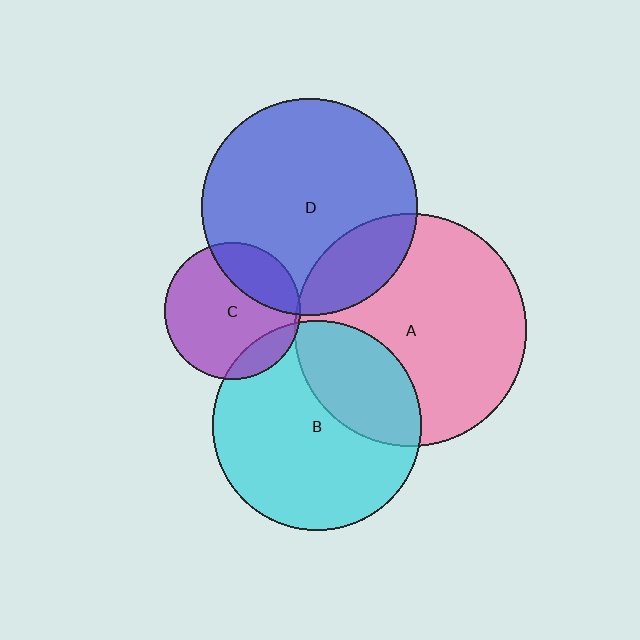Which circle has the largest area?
Circle A (pink).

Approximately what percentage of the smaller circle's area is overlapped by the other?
Approximately 20%.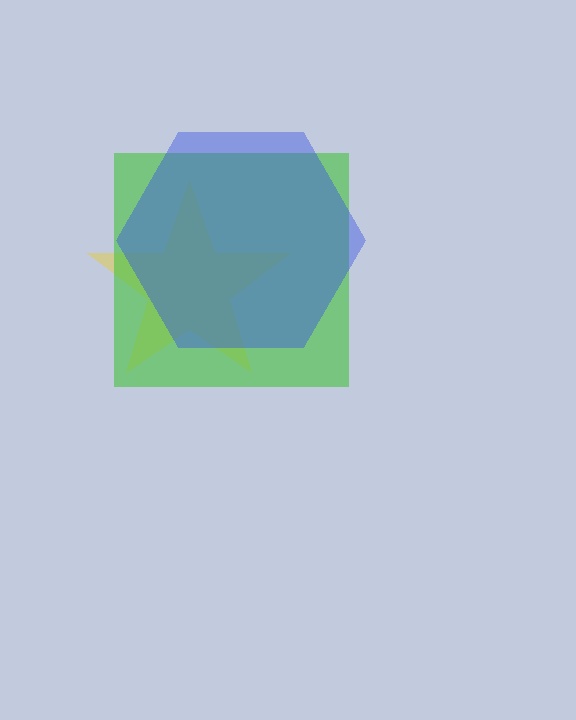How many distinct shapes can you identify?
There are 3 distinct shapes: a yellow star, a green square, a blue hexagon.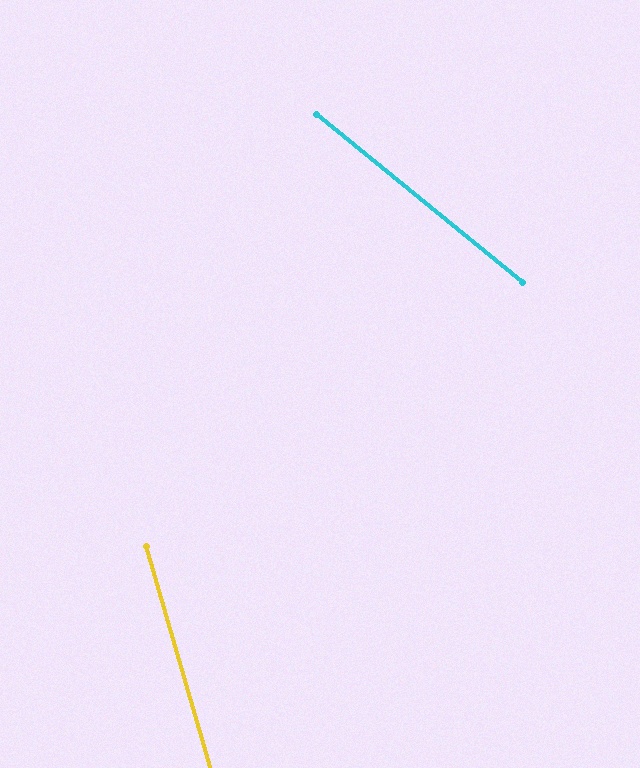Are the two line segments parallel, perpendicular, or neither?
Neither parallel nor perpendicular — they differ by about 35°.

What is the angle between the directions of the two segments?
Approximately 35 degrees.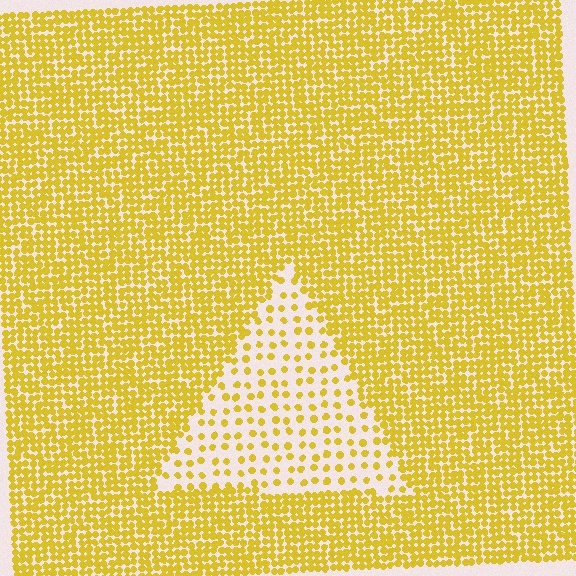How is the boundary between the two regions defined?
The boundary is defined by a change in element density (approximately 2.9x ratio). All elements are the same color, size, and shape.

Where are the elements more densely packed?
The elements are more densely packed outside the triangle boundary.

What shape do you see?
I see a triangle.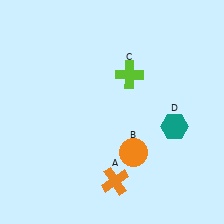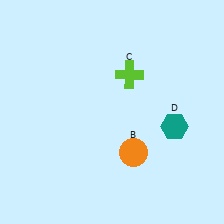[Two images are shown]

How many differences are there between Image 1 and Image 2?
There is 1 difference between the two images.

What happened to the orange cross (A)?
The orange cross (A) was removed in Image 2. It was in the bottom-right area of Image 1.